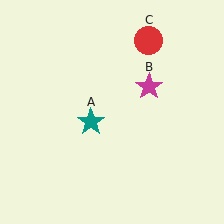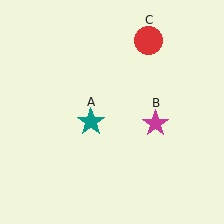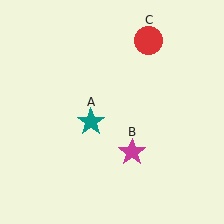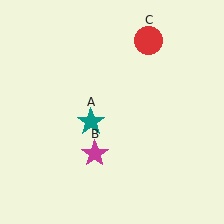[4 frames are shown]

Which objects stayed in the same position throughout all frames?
Teal star (object A) and red circle (object C) remained stationary.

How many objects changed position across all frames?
1 object changed position: magenta star (object B).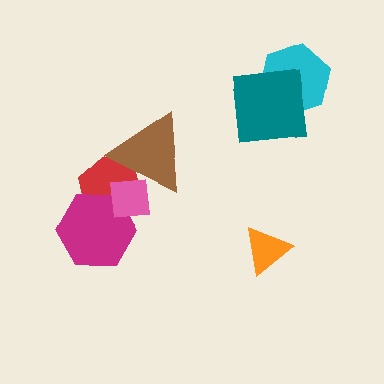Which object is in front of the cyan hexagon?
The teal square is in front of the cyan hexagon.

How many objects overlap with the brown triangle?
2 objects overlap with the brown triangle.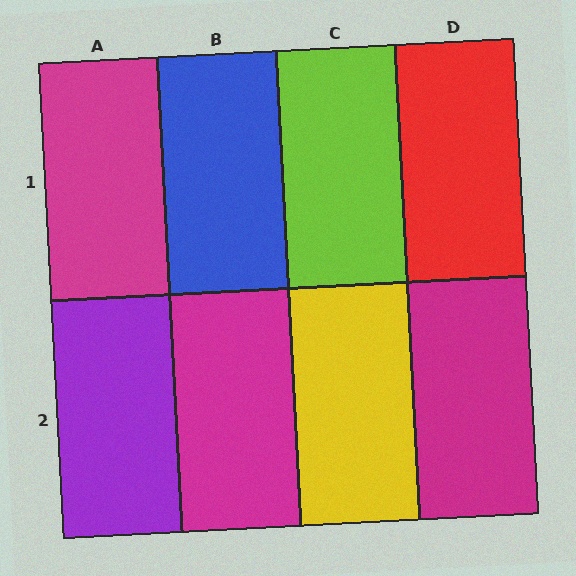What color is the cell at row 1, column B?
Blue.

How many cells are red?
1 cell is red.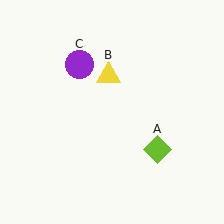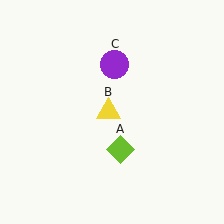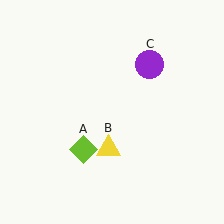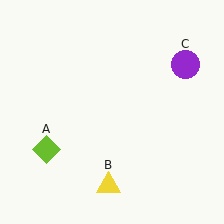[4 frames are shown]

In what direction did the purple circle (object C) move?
The purple circle (object C) moved right.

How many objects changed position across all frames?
3 objects changed position: lime diamond (object A), yellow triangle (object B), purple circle (object C).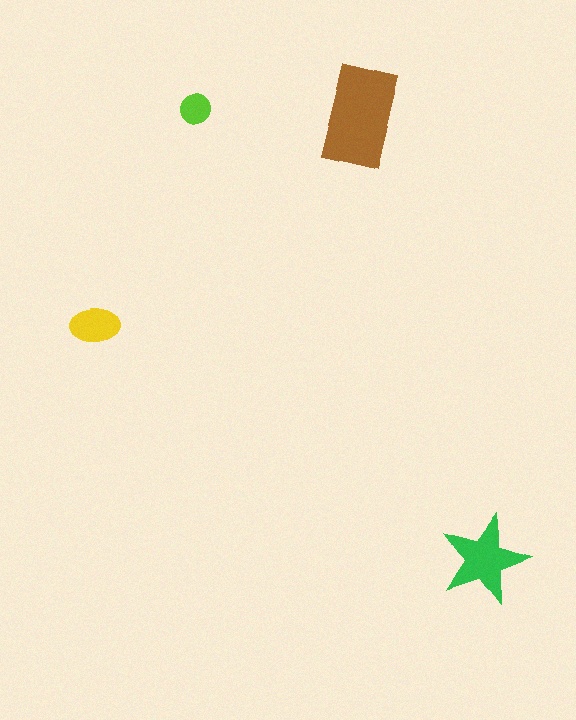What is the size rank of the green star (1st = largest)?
2nd.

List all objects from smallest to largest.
The lime circle, the yellow ellipse, the green star, the brown rectangle.